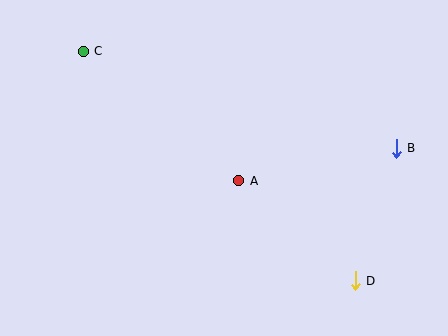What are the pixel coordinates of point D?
Point D is at (355, 281).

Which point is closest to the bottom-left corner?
Point A is closest to the bottom-left corner.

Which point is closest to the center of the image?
Point A at (239, 181) is closest to the center.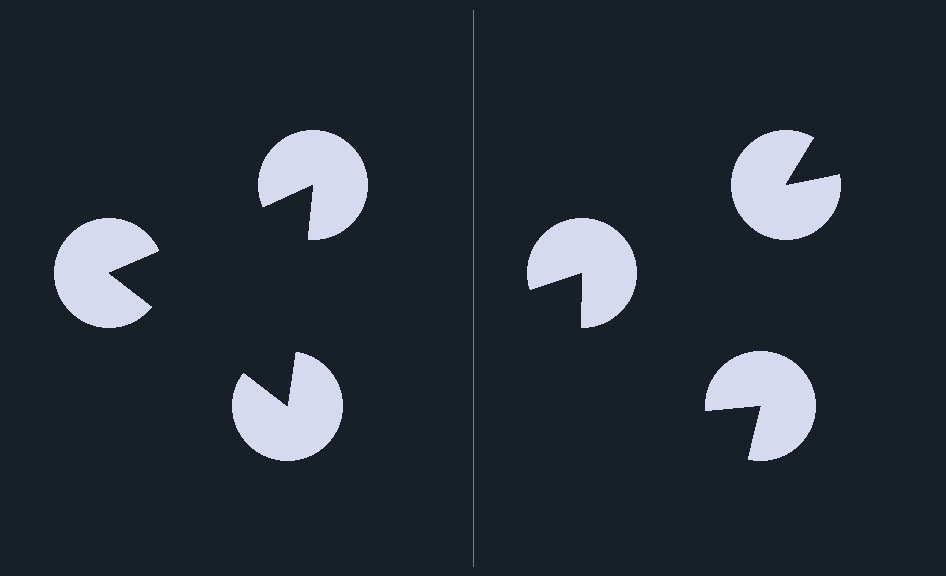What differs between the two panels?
The pac-man discs are positioned identically on both sides; only the wedge orientations differ. On the left they align to a triangle; on the right they are misaligned.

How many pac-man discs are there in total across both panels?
6 — 3 on each side.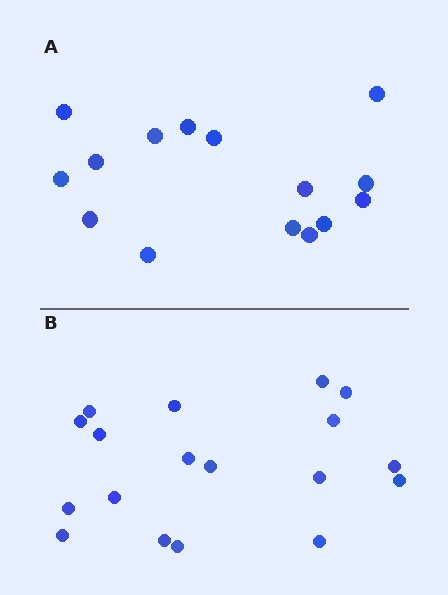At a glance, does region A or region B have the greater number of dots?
Region B (the bottom region) has more dots.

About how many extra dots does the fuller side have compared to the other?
Region B has just a few more — roughly 2 or 3 more dots than region A.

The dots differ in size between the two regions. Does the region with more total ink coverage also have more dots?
No. Region A has more total ink coverage because its dots are larger, but region B actually contains more individual dots. Total area can be misleading — the number of items is what matters here.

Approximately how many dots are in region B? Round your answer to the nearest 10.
About 20 dots. (The exact count is 18, which rounds to 20.)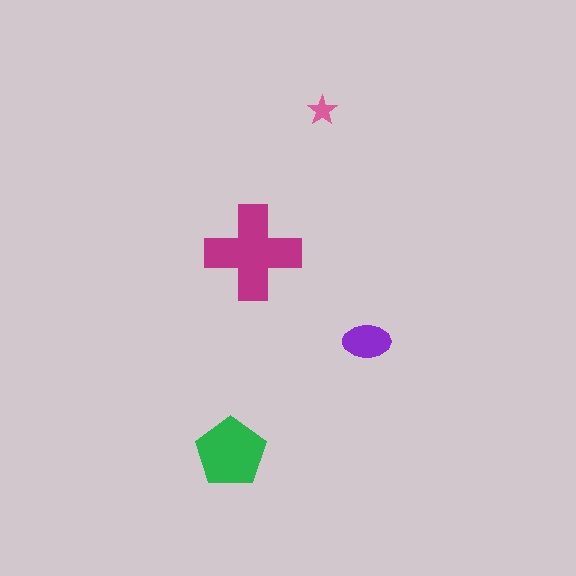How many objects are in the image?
There are 4 objects in the image.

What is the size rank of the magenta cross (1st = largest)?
1st.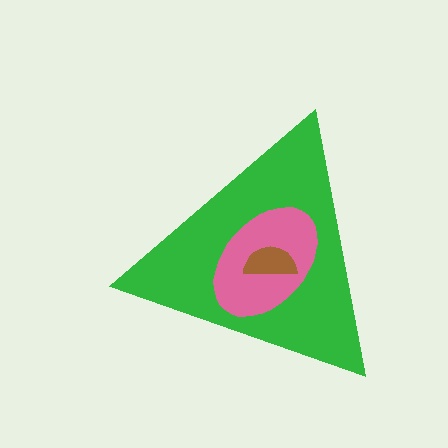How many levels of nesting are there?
3.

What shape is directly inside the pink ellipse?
The brown semicircle.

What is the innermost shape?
The brown semicircle.